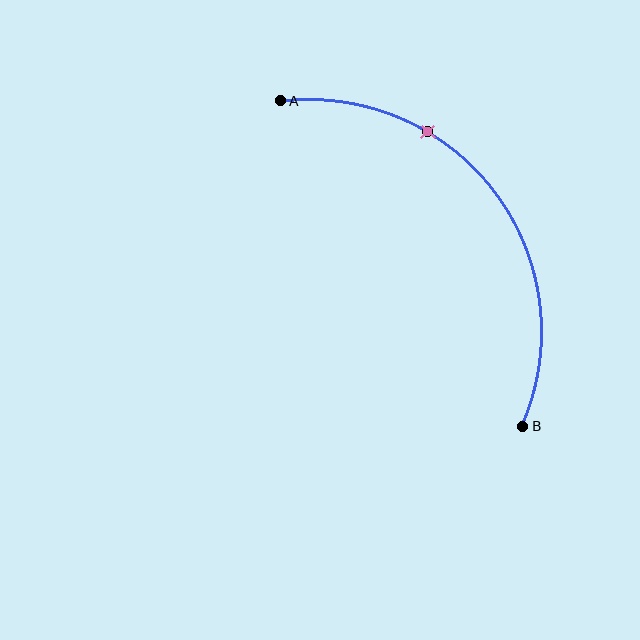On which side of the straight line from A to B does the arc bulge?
The arc bulges above and to the right of the straight line connecting A and B.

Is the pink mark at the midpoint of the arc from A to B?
No. The pink mark lies on the arc but is closer to endpoint A. The arc midpoint would be at the point on the curve equidistant along the arc from both A and B.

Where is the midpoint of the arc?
The arc midpoint is the point on the curve farthest from the straight line joining A and B. It sits above and to the right of that line.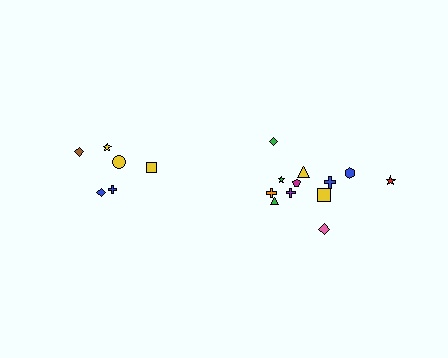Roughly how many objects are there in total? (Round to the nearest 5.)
Roughly 20 objects in total.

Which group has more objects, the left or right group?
The right group.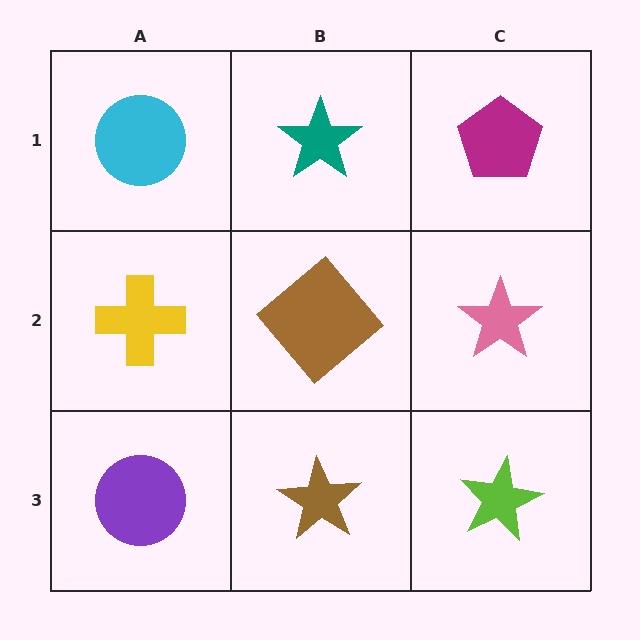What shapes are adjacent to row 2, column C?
A magenta pentagon (row 1, column C), a lime star (row 3, column C), a brown diamond (row 2, column B).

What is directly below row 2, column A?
A purple circle.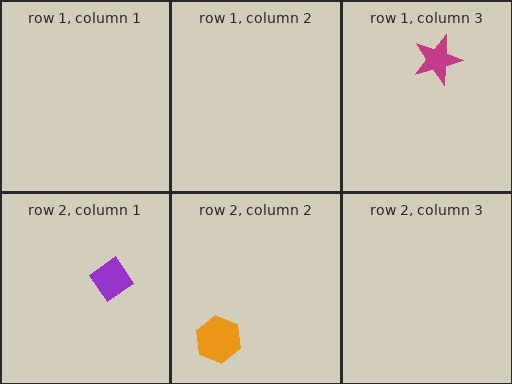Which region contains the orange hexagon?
The row 2, column 2 region.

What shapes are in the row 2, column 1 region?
The purple diamond.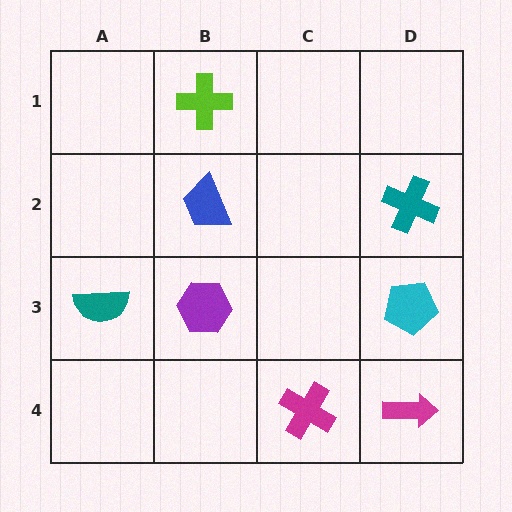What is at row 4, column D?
A magenta arrow.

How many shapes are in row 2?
2 shapes.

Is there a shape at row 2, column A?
No, that cell is empty.